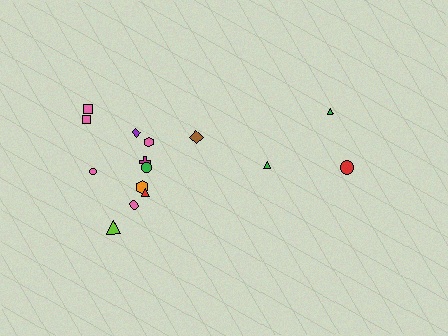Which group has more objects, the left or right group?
The left group.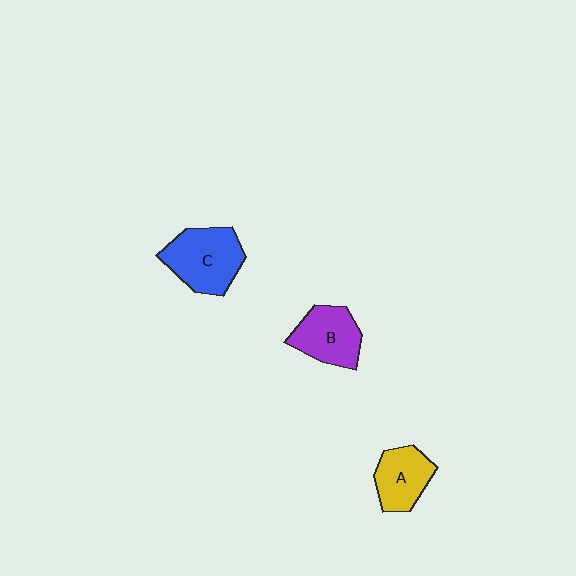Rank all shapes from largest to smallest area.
From largest to smallest: C (blue), B (purple), A (yellow).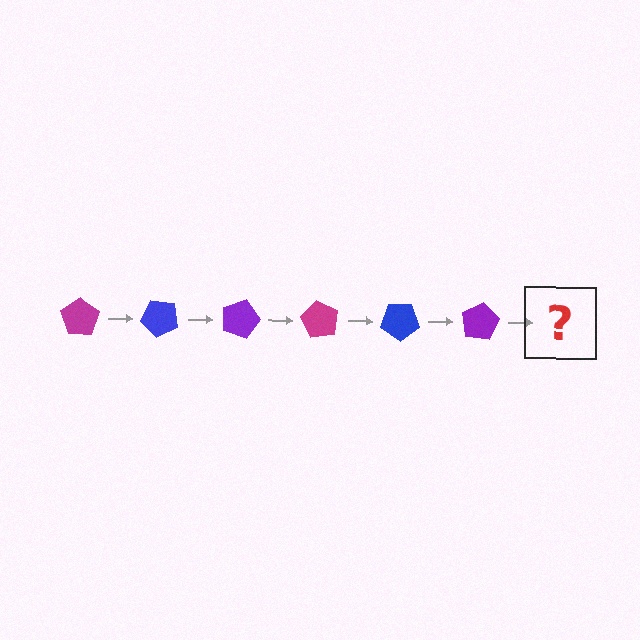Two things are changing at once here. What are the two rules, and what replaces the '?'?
The two rules are that it rotates 45 degrees each step and the color cycles through magenta, blue, and purple. The '?' should be a magenta pentagon, rotated 270 degrees from the start.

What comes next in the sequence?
The next element should be a magenta pentagon, rotated 270 degrees from the start.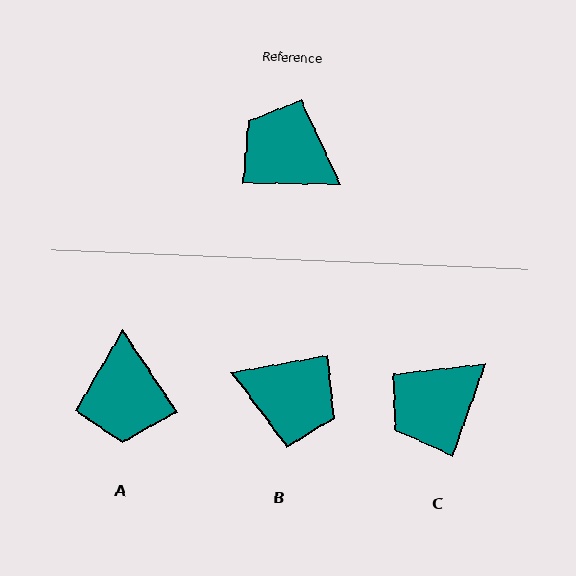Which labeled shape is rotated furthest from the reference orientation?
B, about 169 degrees away.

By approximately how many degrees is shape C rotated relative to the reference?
Approximately 71 degrees counter-clockwise.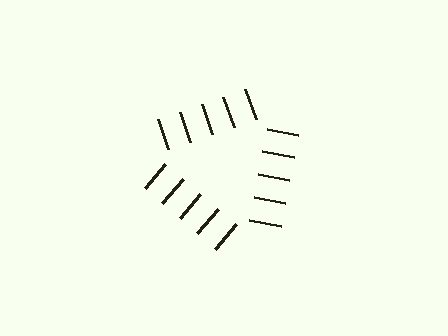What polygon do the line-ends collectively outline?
An illusory triangle — the line segments terminate on its edges but no continuous stroke is drawn.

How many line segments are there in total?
15 — 5 along each of the 3 edges.